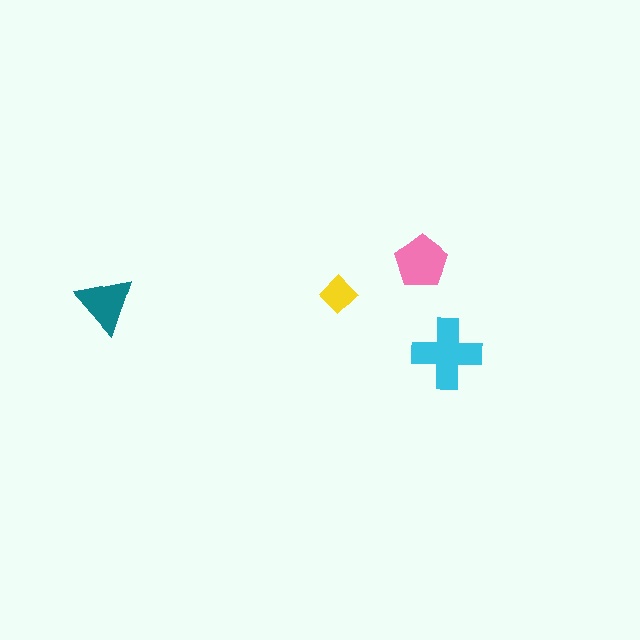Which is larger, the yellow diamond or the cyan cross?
The cyan cross.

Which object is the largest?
The cyan cross.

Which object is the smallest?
The yellow diamond.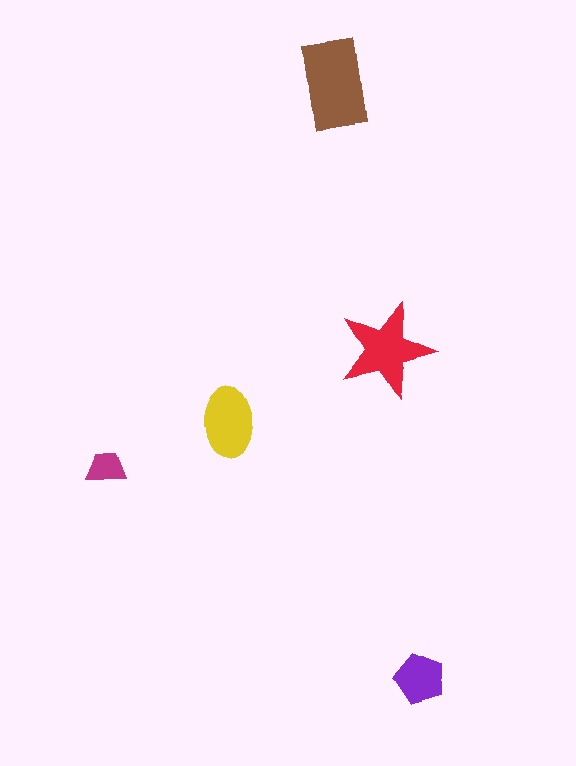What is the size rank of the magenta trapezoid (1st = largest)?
5th.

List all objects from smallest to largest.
The magenta trapezoid, the purple pentagon, the yellow ellipse, the red star, the brown rectangle.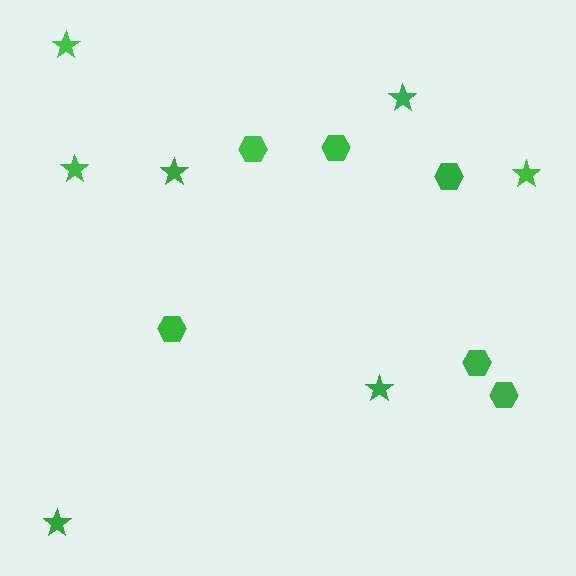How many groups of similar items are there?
There are 2 groups: one group of hexagons (6) and one group of stars (7).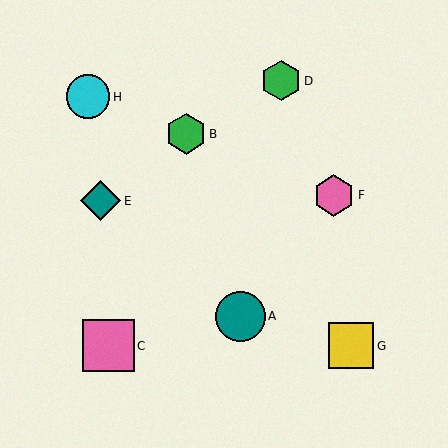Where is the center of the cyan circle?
The center of the cyan circle is at (88, 97).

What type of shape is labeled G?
Shape G is a yellow square.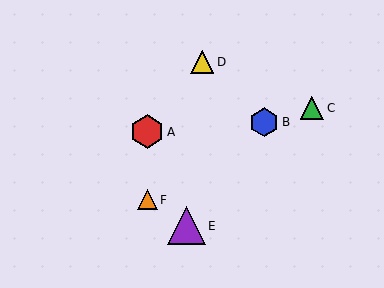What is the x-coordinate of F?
Object F is at x≈147.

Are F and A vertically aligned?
Yes, both are at x≈147.